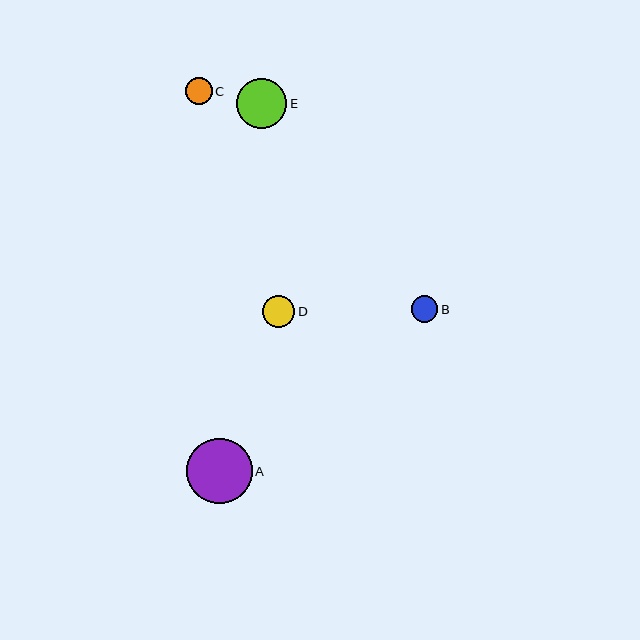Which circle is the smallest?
Circle B is the smallest with a size of approximately 26 pixels.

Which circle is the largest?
Circle A is the largest with a size of approximately 65 pixels.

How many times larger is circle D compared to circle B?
Circle D is approximately 1.2 times the size of circle B.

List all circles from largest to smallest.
From largest to smallest: A, E, D, C, B.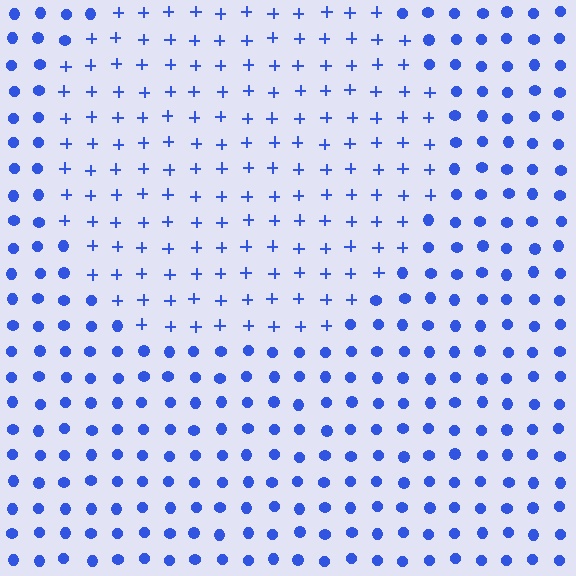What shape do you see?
I see a circle.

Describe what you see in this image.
The image is filled with small blue elements arranged in a uniform grid. A circle-shaped region contains plus signs, while the surrounding area contains circles. The boundary is defined purely by the change in element shape.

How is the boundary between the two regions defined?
The boundary is defined by a change in element shape: plus signs inside vs. circles outside. All elements share the same color and spacing.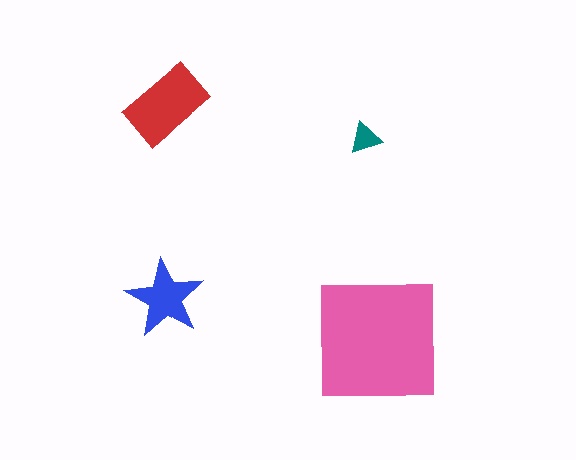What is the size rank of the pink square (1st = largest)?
1st.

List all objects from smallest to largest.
The teal triangle, the blue star, the red rectangle, the pink square.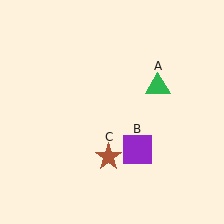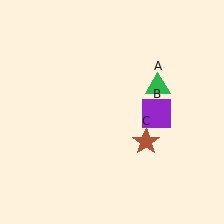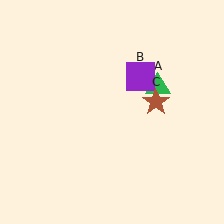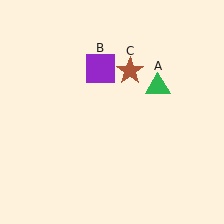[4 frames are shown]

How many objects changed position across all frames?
2 objects changed position: purple square (object B), brown star (object C).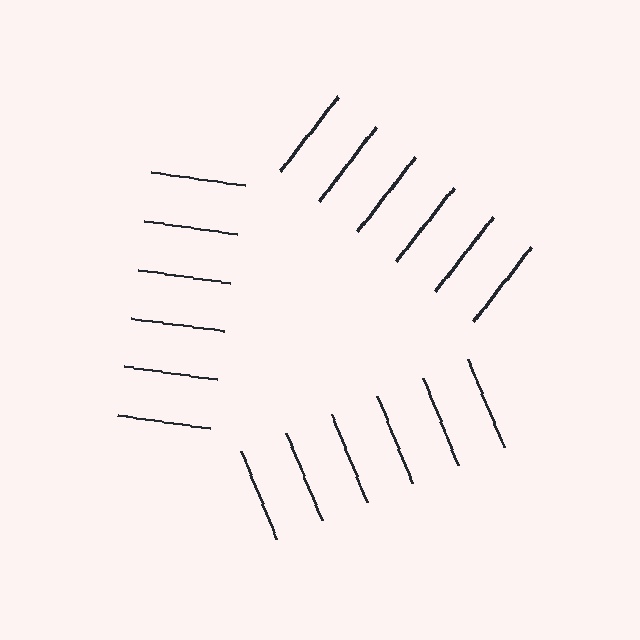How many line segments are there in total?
18 — 6 along each of the 3 edges.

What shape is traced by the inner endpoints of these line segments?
An illusory triangle — the line segments terminate on its edges but no continuous stroke is drawn.